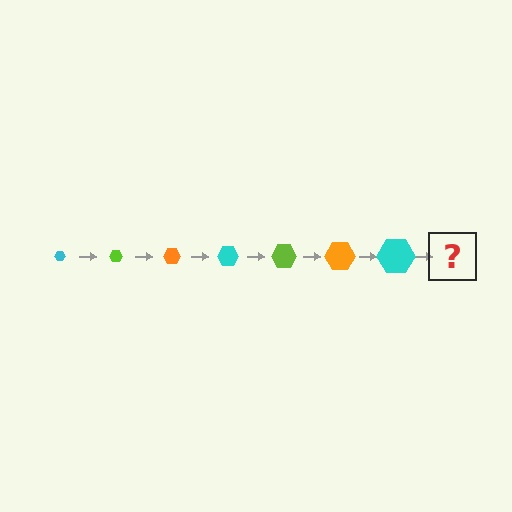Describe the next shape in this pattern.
It should be a lime hexagon, larger than the previous one.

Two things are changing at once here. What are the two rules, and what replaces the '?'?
The two rules are that the hexagon grows larger each step and the color cycles through cyan, lime, and orange. The '?' should be a lime hexagon, larger than the previous one.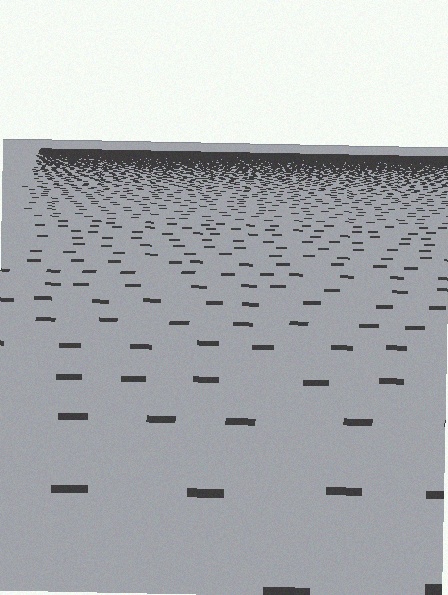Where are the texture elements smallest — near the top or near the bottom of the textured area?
Near the top.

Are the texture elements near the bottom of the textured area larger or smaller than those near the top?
Larger. Near the bottom, elements are closer to the viewer and appear at a bigger on-screen size.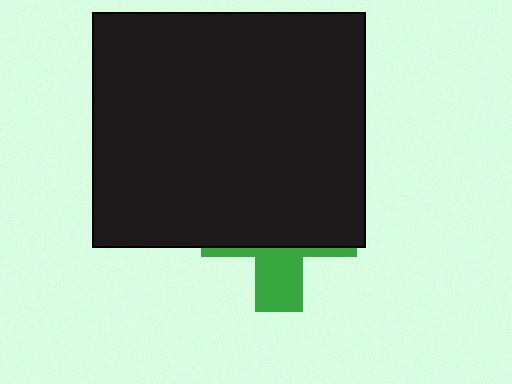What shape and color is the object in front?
The object in front is a black rectangle.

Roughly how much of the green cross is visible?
A small part of it is visible (roughly 33%).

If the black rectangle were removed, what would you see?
You would see the complete green cross.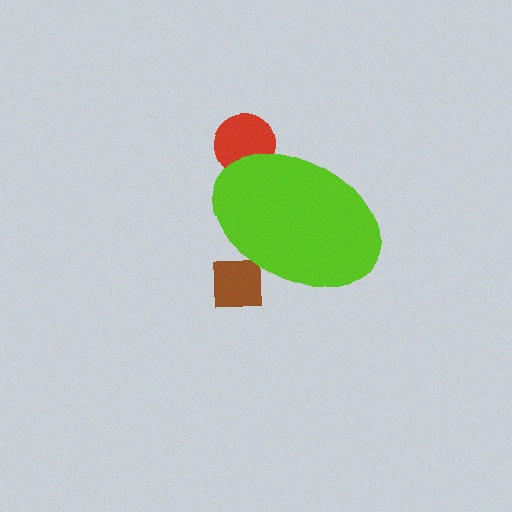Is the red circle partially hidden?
Yes, the red circle is partially hidden behind the lime ellipse.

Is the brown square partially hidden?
Yes, the brown square is partially hidden behind the lime ellipse.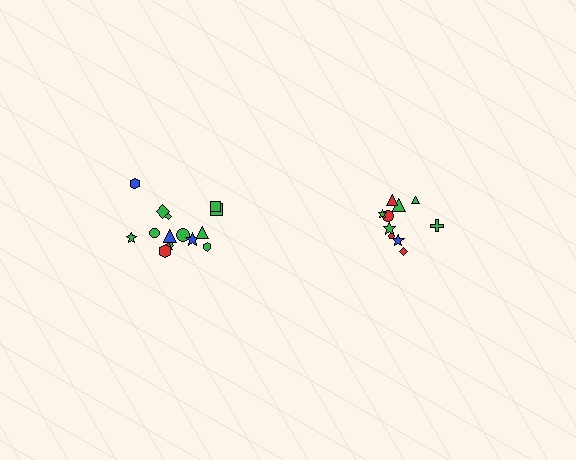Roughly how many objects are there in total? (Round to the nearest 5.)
Roughly 25 objects in total.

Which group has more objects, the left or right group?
The left group.